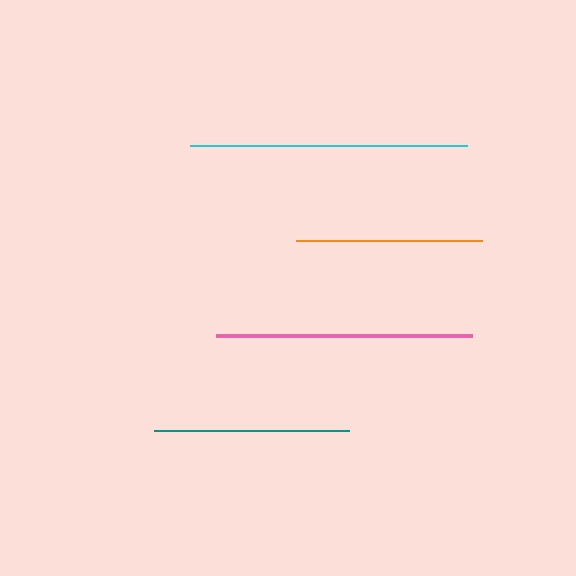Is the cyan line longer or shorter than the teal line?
The cyan line is longer than the teal line.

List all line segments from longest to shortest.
From longest to shortest: cyan, pink, teal, orange.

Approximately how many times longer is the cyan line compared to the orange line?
The cyan line is approximately 1.5 times the length of the orange line.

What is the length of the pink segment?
The pink segment is approximately 256 pixels long.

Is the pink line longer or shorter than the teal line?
The pink line is longer than the teal line.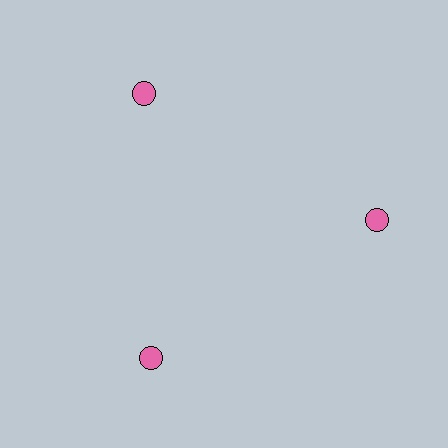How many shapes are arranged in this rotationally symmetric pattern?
There are 3 shapes, arranged in 3 groups of 1.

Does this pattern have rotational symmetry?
Yes, this pattern has 3-fold rotational symmetry. It looks the same after rotating 120 degrees around the center.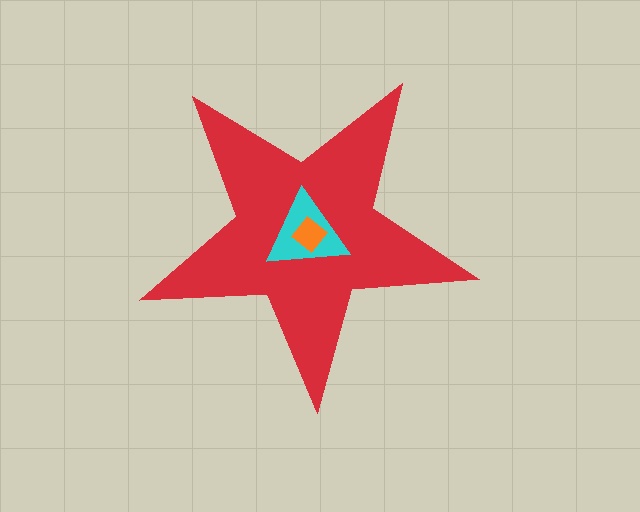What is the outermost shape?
The red star.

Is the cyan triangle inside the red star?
Yes.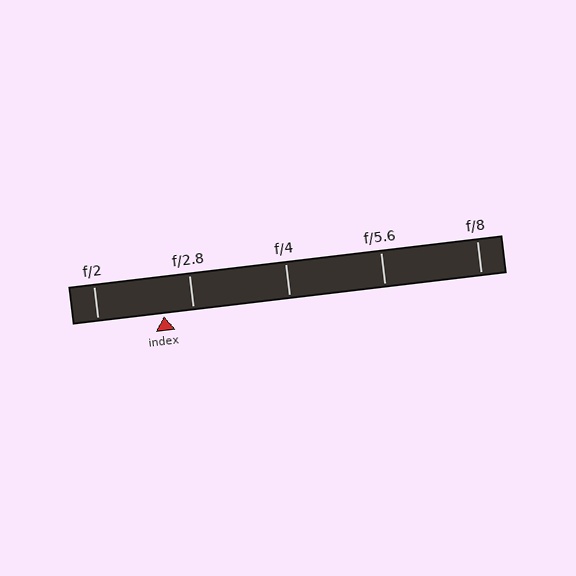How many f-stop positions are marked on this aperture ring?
There are 5 f-stop positions marked.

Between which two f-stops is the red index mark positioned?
The index mark is between f/2 and f/2.8.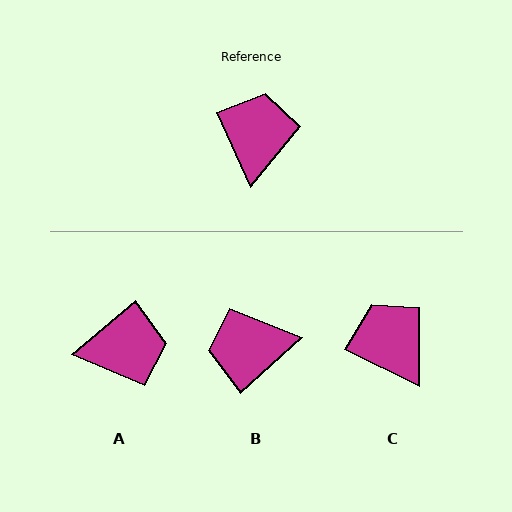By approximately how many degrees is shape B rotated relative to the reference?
Approximately 107 degrees counter-clockwise.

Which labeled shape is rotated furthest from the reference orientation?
B, about 107 degrees away.